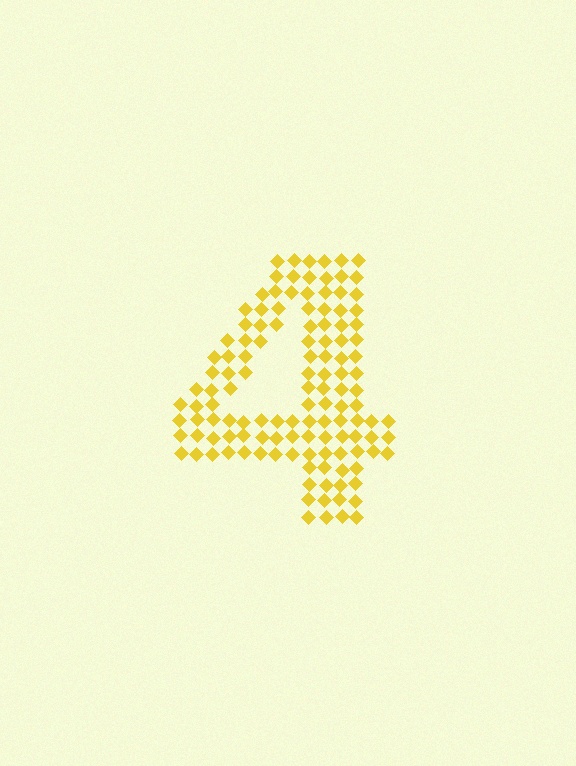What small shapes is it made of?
It is made of small diamonds.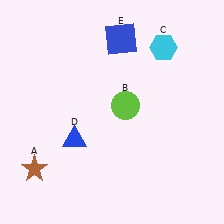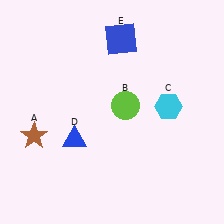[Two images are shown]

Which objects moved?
The objects that moved are: the brown star (A), the cyan hexagon (C).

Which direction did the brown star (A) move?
The brown star (A) moved up.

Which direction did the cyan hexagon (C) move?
The cyan hexagon (C) moved down.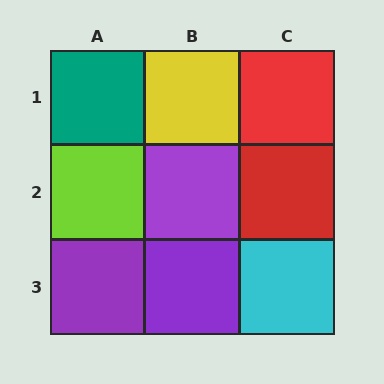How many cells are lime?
1 cell is lime.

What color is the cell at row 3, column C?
Cyan.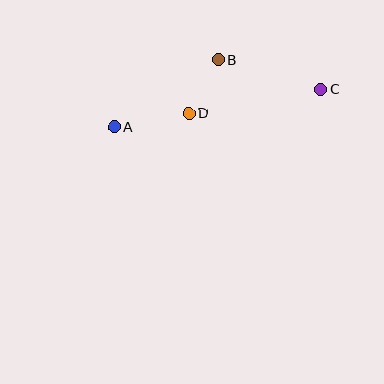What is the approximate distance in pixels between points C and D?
The distance between C and D is approximately 134 pixels.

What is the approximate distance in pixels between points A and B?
The distance between A and B is approximately 124 pixels.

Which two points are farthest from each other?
Points A and C are farthest from each other.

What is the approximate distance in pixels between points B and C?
The distance between B and C is approximately 106 pixels.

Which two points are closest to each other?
Points B and D are closest to each other.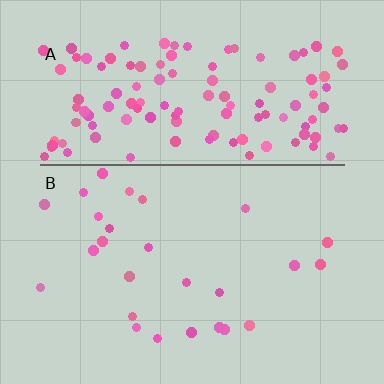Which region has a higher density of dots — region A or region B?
A (the top).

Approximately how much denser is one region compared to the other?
Approximately 5.0× — region A over region B.